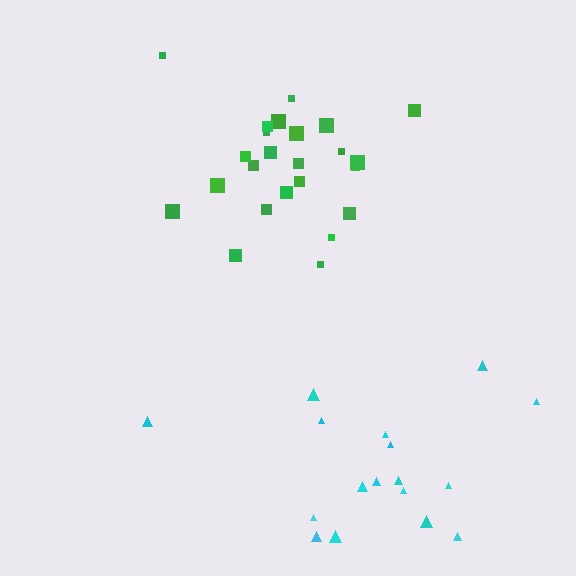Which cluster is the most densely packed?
Green.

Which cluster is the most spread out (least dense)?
Cyan.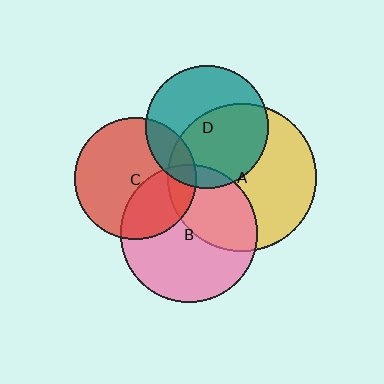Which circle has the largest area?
Circle A (yellow).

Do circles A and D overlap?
Yes.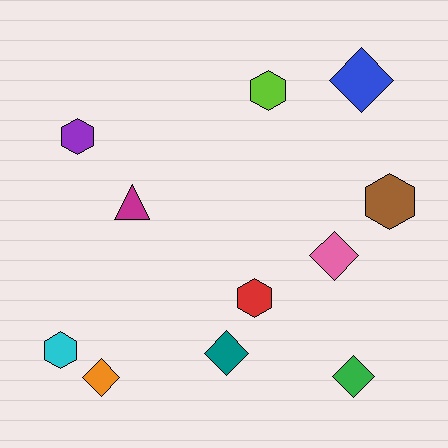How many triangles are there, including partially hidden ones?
There is 1 triangle.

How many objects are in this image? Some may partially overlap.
There are 11 objects.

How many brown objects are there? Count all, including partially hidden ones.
There is 1 brown object.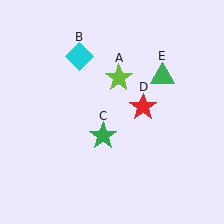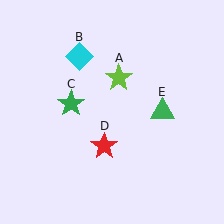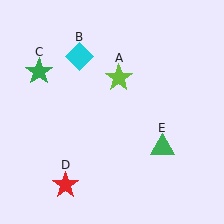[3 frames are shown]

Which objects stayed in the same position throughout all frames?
Lime star (object A) and cyan diamond (object B) remained stationary.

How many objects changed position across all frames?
3 objects changed position: green star (object C), red star (object D), green triangle (object E).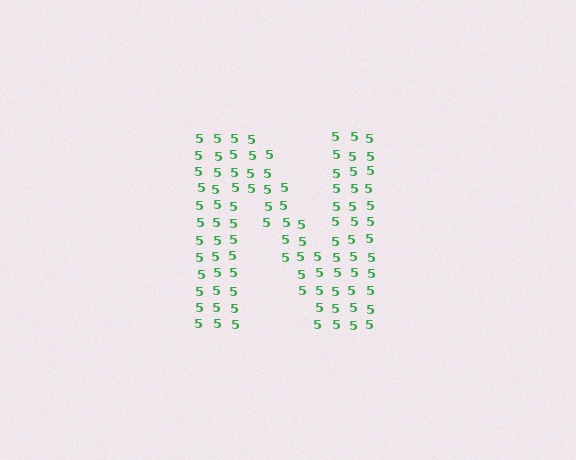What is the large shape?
The large shape is the letter N.